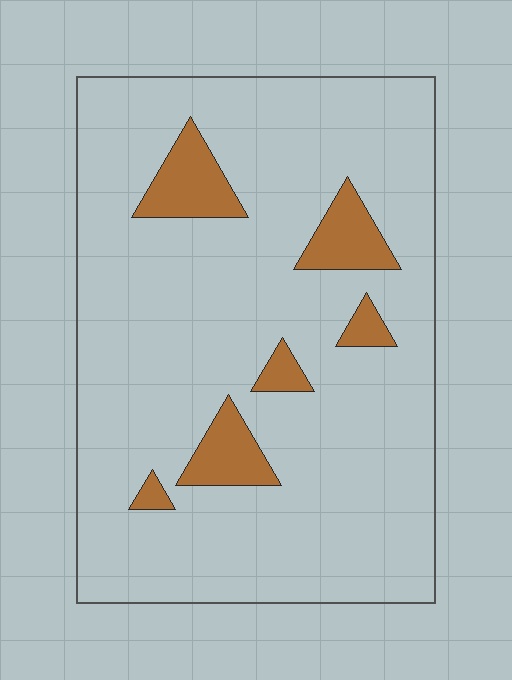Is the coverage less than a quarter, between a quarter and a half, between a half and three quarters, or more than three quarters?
Less than a quarter.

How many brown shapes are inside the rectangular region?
6.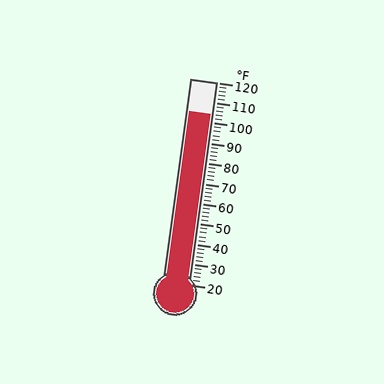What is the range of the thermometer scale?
The thermometer scale ranges from 20°F to 120°F.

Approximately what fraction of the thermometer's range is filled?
The thermometer is filled to approximately 85% of its range.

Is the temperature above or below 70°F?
The temperature is above 70°F.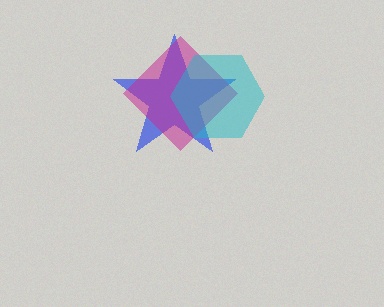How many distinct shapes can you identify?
There are 3 distinct shapes: a blue star, a magenta diamond, a cyan hexagon.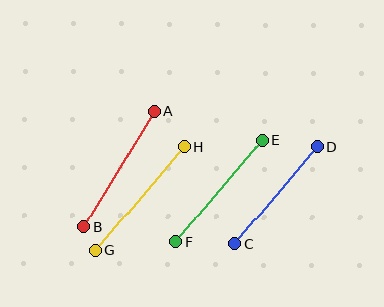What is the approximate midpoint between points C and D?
The midpoint is at approximately (276, 195) pixels.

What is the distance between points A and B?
The distance is approximately 136 pixels.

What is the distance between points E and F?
The distance is approximately 134 pixels.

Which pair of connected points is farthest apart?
Points G and H are farthest apart.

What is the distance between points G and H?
The distance is approximately 136 pixels.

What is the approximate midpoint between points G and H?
The midpoint is at approximately (140, 199) pixels.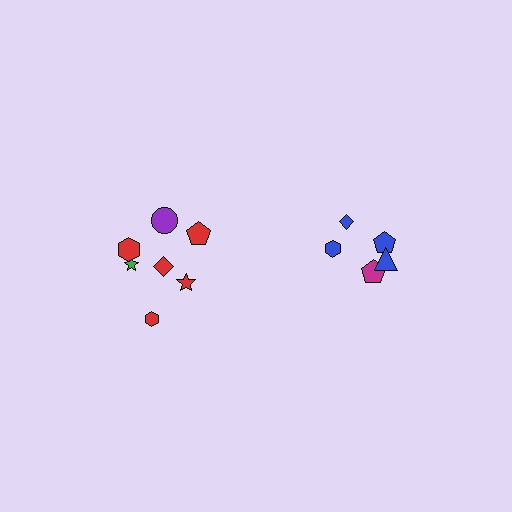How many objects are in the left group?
There are 7 objects.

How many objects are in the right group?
There are 5 objects.